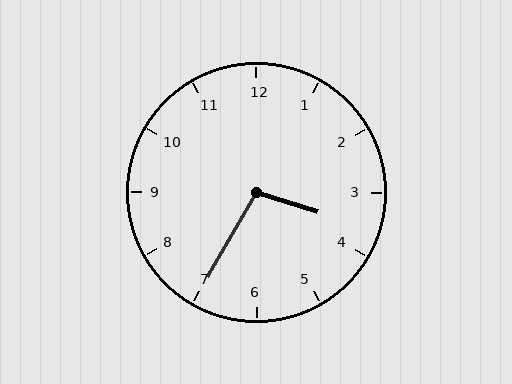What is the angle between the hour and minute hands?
Approximately 102 degrees.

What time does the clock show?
3:35.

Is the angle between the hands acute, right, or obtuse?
It is obtuse.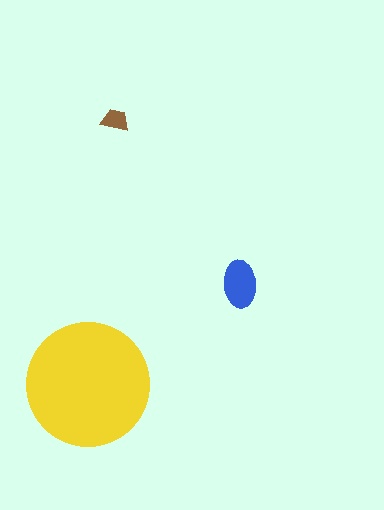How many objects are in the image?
There are 3 objects in the image.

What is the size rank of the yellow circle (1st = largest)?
1st.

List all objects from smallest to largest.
The brown trapezoid, the blue ellipse, the yellow circle.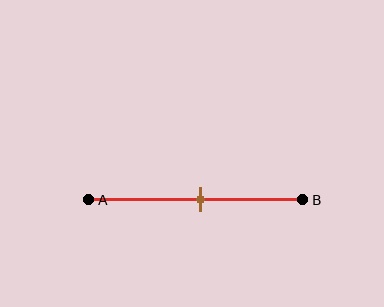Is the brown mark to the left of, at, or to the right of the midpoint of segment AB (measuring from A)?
The brown mark is approximately at the midpoint of segment AB.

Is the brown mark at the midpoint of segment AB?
Yes, the mark is approximately at the midpoint.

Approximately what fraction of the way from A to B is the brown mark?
The brown mark is approximately 50% of the way from A to B.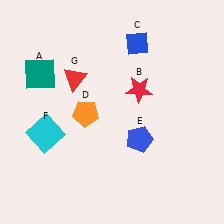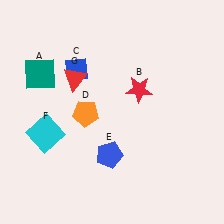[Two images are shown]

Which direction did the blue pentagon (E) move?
The blue pentagon (E) moved left.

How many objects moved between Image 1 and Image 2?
2 objects moved between the two images.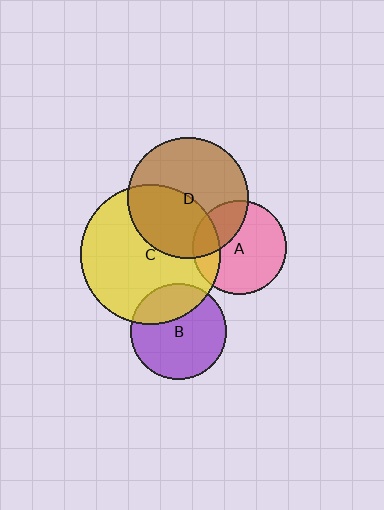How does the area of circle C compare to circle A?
Approximately 2.2 times.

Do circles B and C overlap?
Yes.